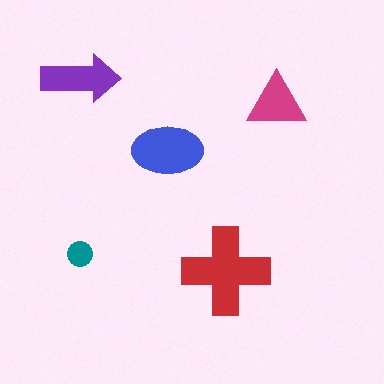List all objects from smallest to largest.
The teal circle, the magenta triangle, the purple arrow, the blue ellipse, the red cross.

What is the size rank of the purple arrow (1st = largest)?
3rd.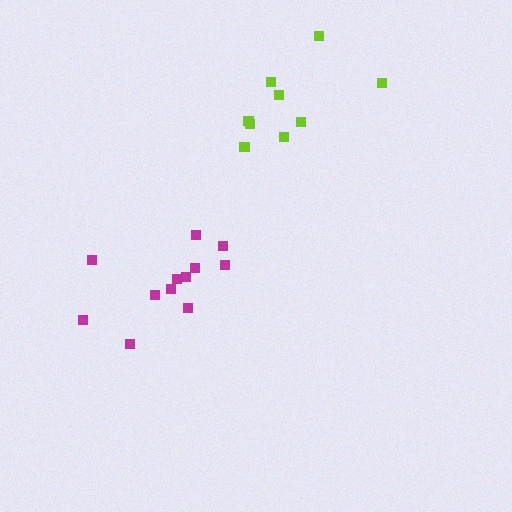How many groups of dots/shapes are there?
There are 2 groups.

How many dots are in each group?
Group 1: 12 dots, Group 2: 9 dots (21 total).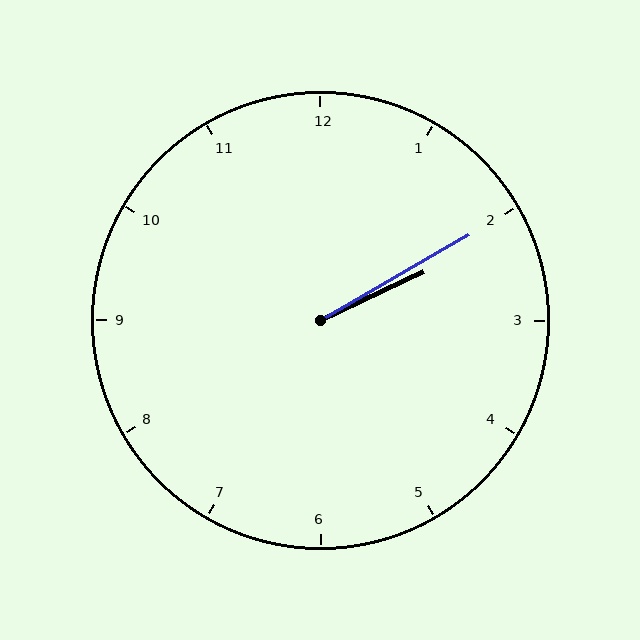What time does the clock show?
2:10.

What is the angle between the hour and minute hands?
Approximately 5 degrees.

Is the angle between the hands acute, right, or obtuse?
It is acute.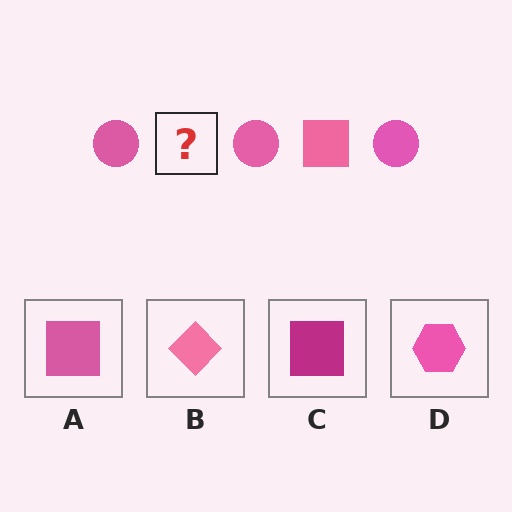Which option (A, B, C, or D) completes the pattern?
A.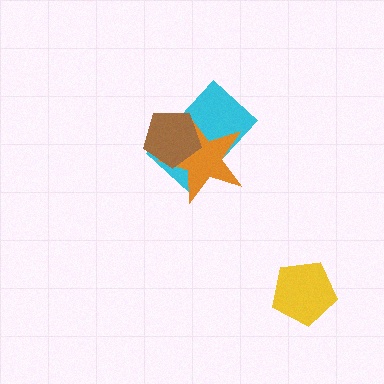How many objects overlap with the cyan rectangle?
2 objects overlap with the cyan rectangle.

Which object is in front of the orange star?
The brown pentagon is in front of the orange star.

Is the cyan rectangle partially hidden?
Yes, it is partially covered by another shape.